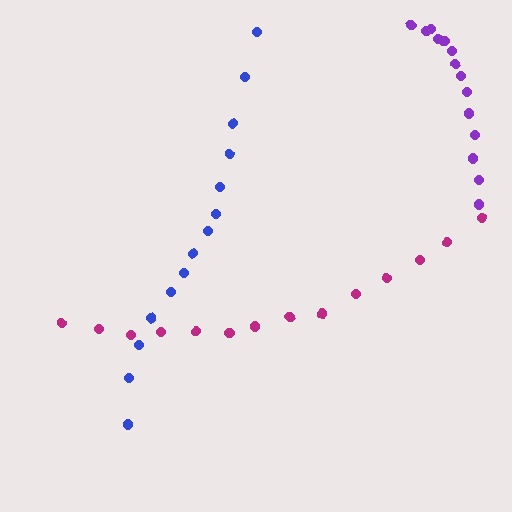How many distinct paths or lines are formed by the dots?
There are 3 distinct paths.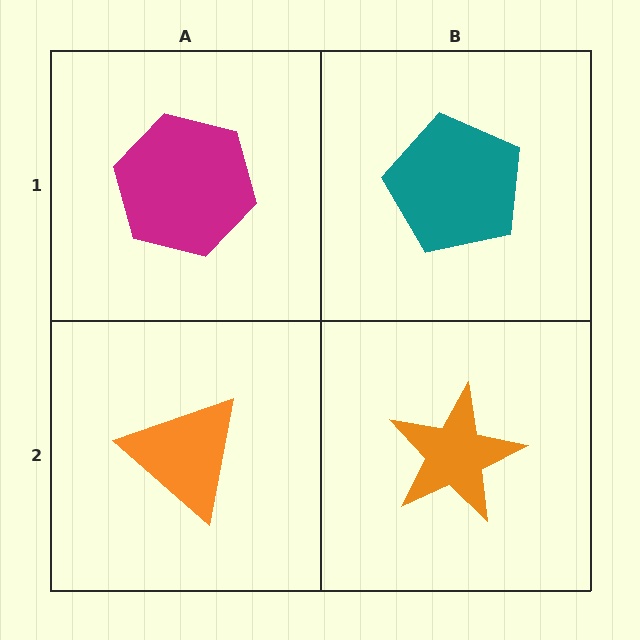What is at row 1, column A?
A magenta hexagon.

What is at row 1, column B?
A teal pentagon.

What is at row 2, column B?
An orange star.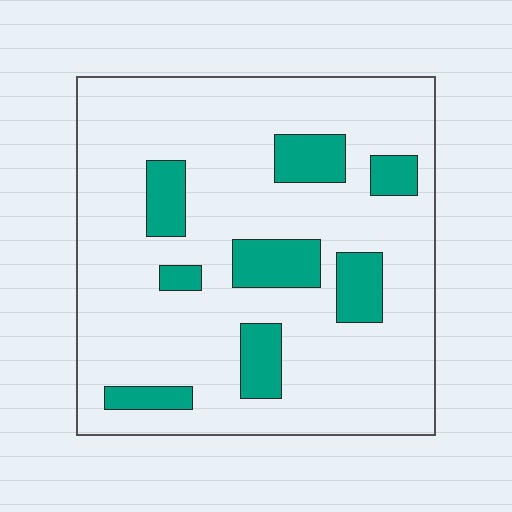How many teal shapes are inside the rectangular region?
8.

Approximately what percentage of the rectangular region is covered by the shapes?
Approximately 20%.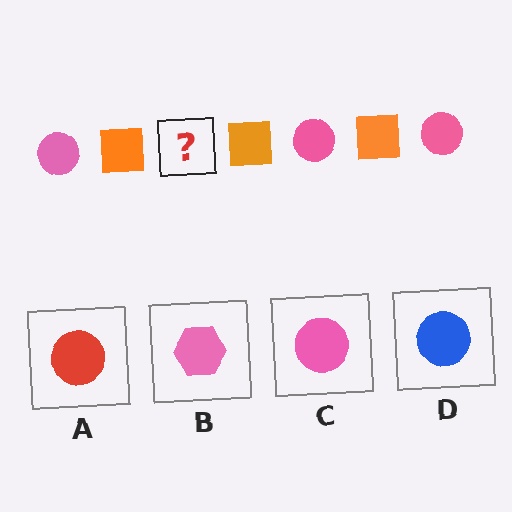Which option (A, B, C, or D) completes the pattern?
C.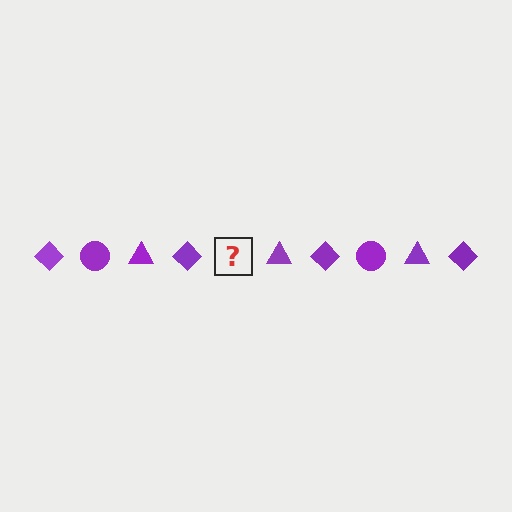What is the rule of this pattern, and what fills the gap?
The rule is that the pattern cycles through diamond, circle, triangle shapes in purple. The gap should be filled with a purple circle.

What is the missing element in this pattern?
The missing element is a purple circle.